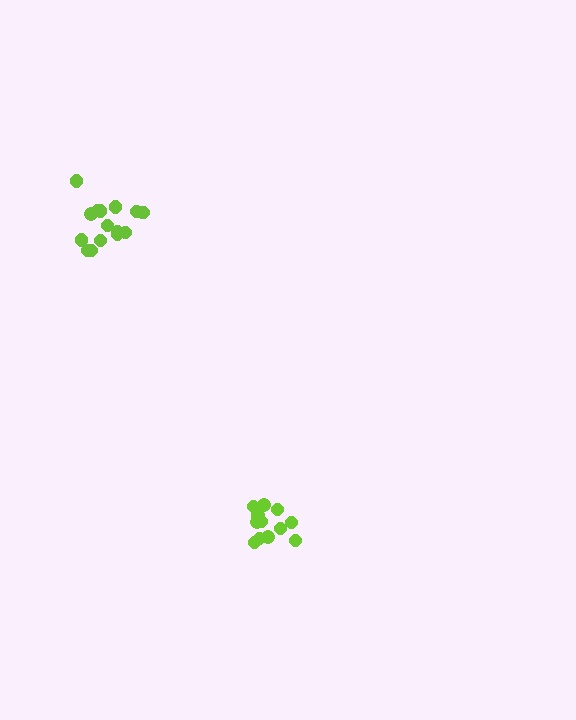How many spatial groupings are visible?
There are 2 spatial groupings.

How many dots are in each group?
Group 1: 12 dots, Group 2: 15 dots (27 total).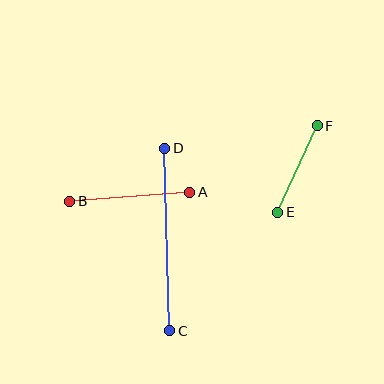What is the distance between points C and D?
The distance is approximately 183 pixels.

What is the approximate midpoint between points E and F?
The midpoint is at approximately (298, 169) pixels.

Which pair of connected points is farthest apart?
Points C and D are farthest apart.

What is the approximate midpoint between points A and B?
The midpoint is at approximately (130, 197) pixels.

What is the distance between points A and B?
The distance is approximately 120 pixels.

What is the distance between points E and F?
The distance is approximately 95 pixels.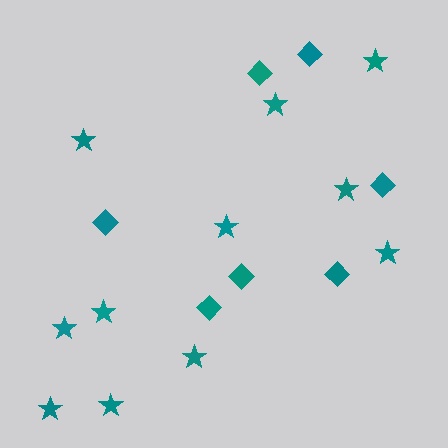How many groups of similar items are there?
There are 2 groups: one group of stars (11) and one group of diamonds (7).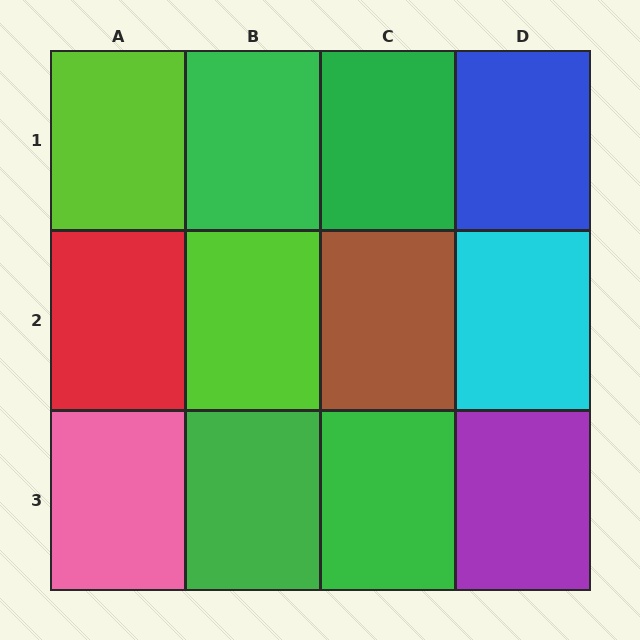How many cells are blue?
1 cell is blue.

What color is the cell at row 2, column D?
Cyan.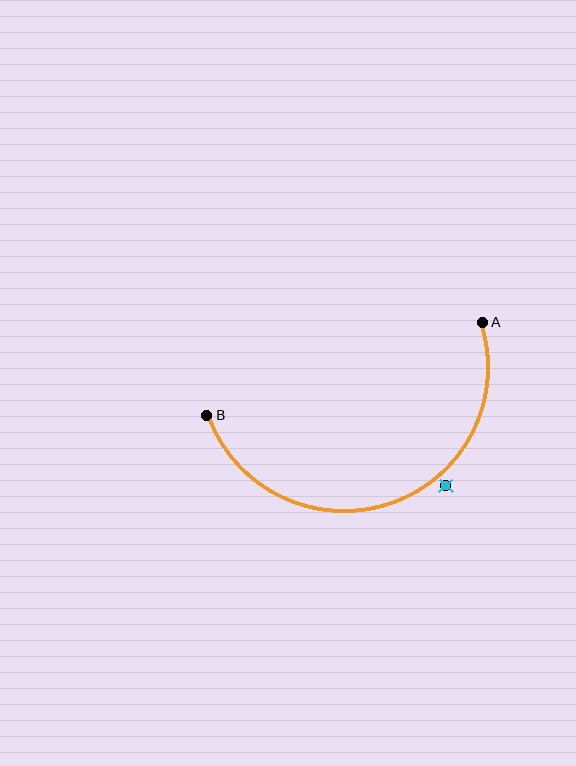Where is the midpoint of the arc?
The arc midpoint is the point on the curve farthest from the straight line joining A and B. It sits below that line.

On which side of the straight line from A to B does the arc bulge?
The arc bulges below the straight line connecting A and B.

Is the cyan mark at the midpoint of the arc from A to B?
No — the cyan mark does not lie on the arc at all. It sits slightly outside the curve.